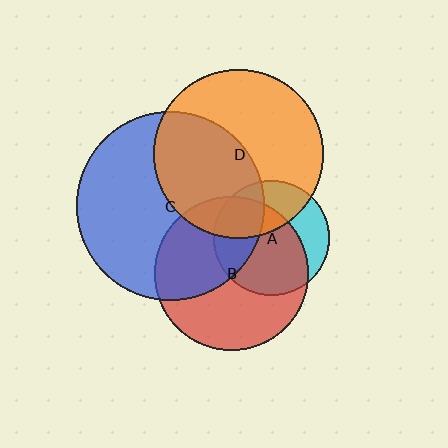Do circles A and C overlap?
Yes.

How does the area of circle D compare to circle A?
Approximately 2.1 times.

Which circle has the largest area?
Circle C (blue).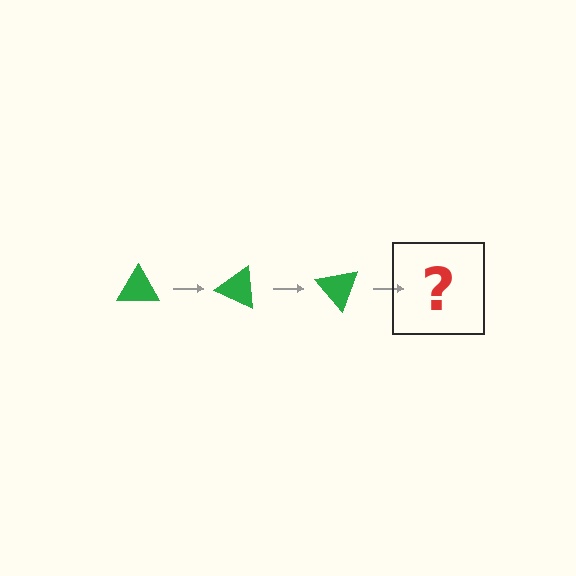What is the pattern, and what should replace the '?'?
The pattern is that the triangle rotates 25 degrees each step. The '?' should be a green triangle rotated 75 degrees.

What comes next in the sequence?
The next element should be a green triangle rotated 75 degrees.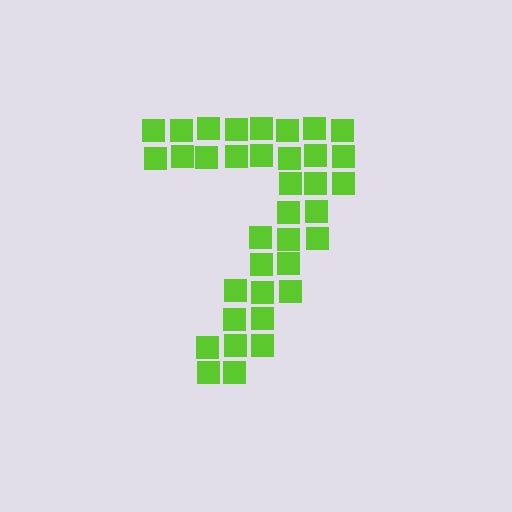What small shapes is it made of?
It is made of small squares.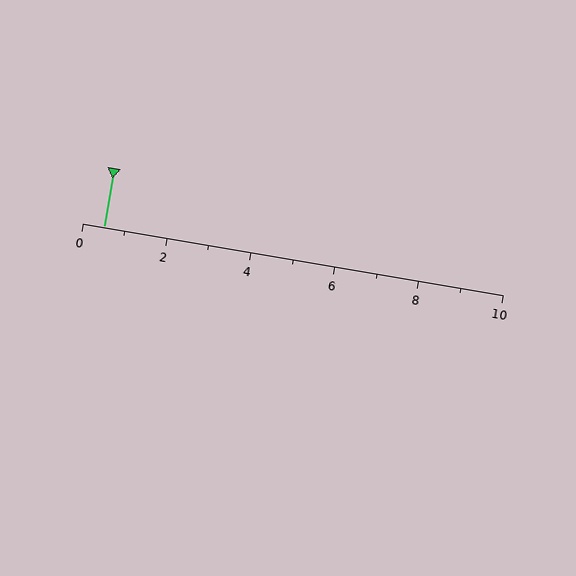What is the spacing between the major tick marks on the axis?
The major ticks are spaced 2 apart.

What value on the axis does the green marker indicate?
The marker indicates approximately 0.5.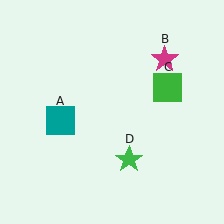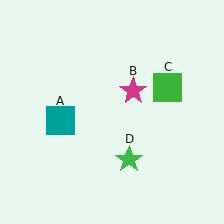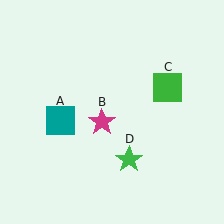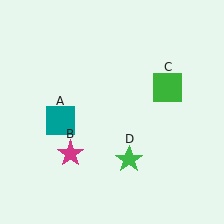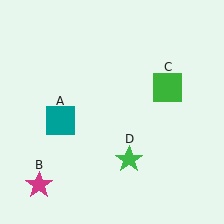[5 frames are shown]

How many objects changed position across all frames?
1 object changed position: magenta star (object B).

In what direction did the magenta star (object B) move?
The magenta star (object B) moved down and to the left.